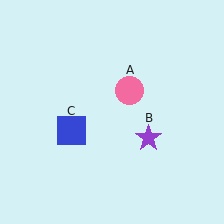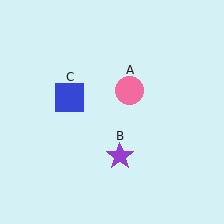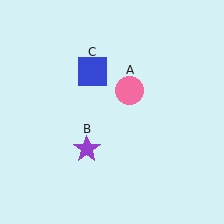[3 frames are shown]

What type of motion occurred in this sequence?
The purple star (object B), blue square (object C) rotated clockwise around the center of the scene.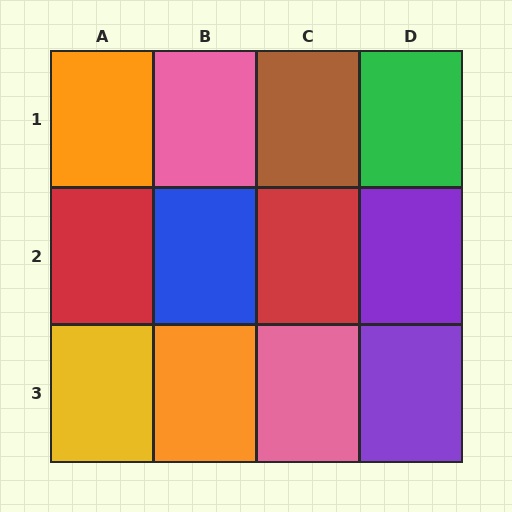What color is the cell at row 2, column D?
Purple.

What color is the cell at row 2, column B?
Blue.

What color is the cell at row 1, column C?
Brown.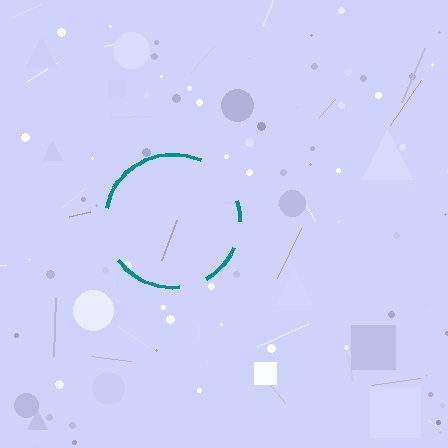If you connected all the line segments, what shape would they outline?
They would outline a circle.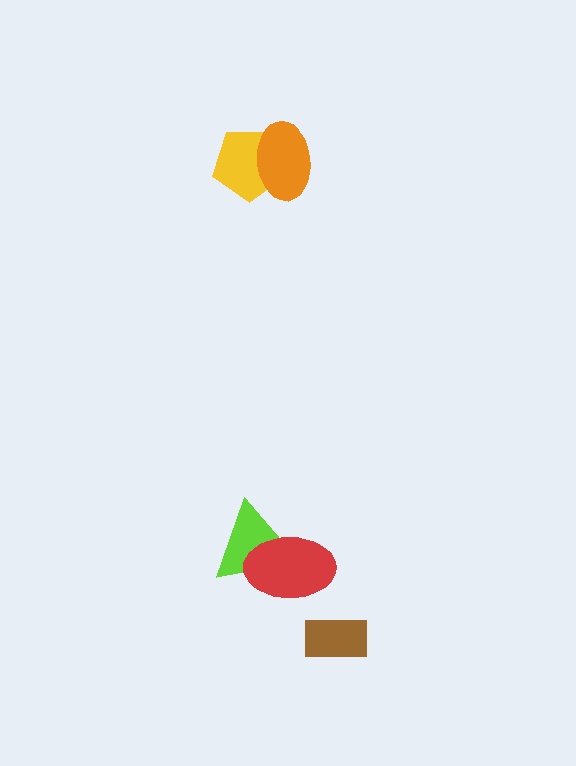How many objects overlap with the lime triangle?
1 object overlaps with the lime triangle.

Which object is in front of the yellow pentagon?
The orange ellipse is in front of the yellow pentagon.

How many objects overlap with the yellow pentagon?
1 object overlaps with the yellow pentagon.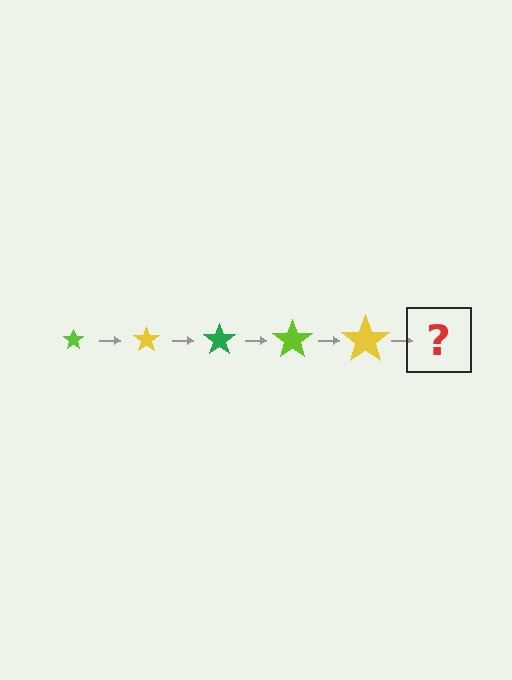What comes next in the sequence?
The next element should be a green star, larger than the previous one.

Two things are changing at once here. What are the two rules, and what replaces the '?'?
The two rules are that the star grows larger each step and the color cycles through lime, yellow, and green. The '?' should be a green star, larger than the previous one.